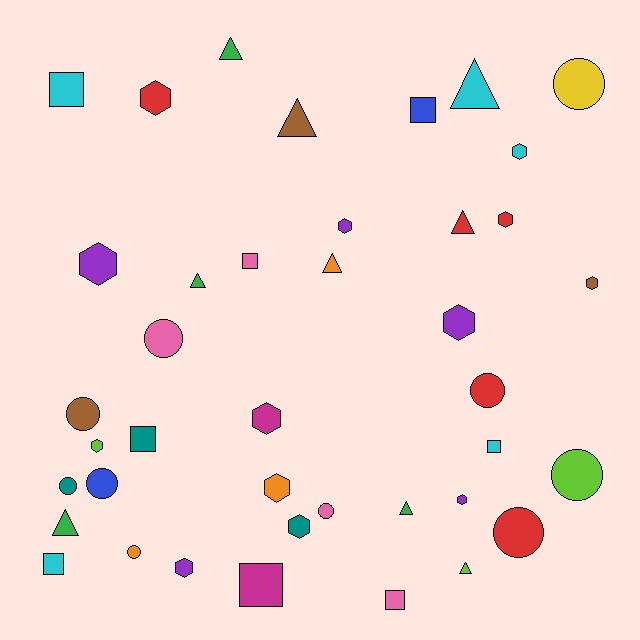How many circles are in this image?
There are 10 circles.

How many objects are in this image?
There are 40 objects.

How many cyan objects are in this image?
There are 5 cyan objects.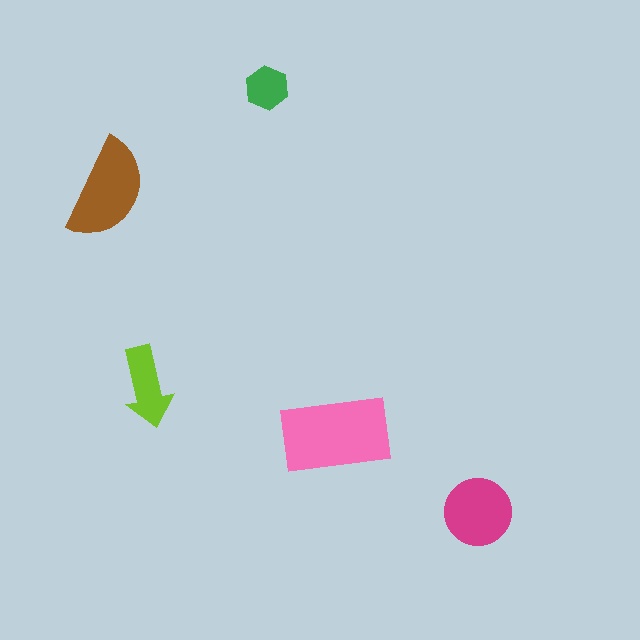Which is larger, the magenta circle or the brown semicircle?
The brown semicircle.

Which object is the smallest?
The green hexagon.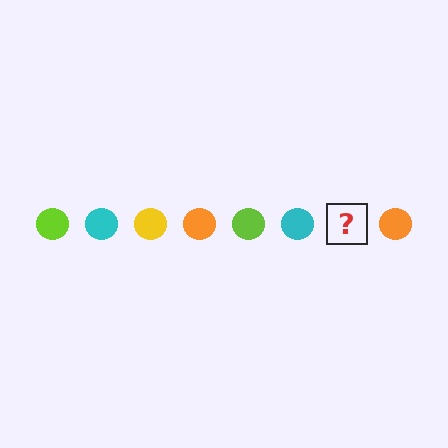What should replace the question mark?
The question mark should be replaced with a yellow circle.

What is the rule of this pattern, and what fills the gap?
The rule is that the pattern cycles through lime, cyan, yellow, orange circles. The gap should be filled with a yellow circle.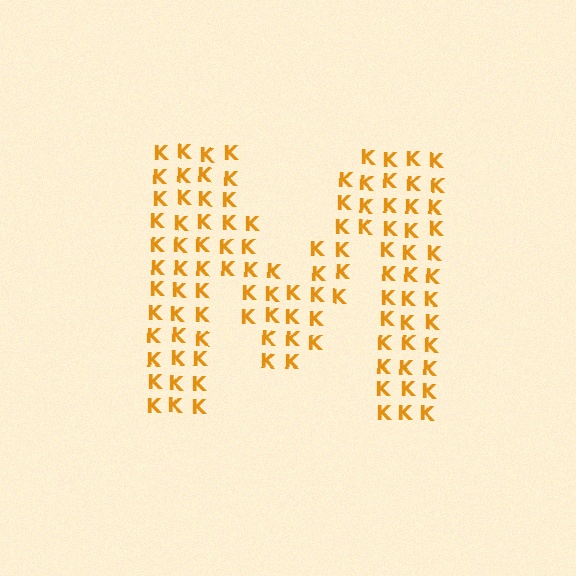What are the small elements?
The small elements are letter K's.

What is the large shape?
The large shape is the letter M.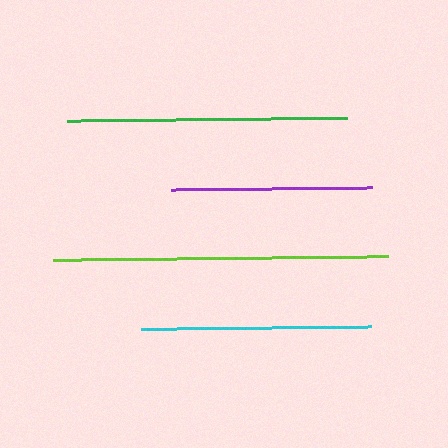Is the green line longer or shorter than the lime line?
The lime line is longer than the green line.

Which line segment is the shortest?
The purple line is the shortest at approximately 201 pixels.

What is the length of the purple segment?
The purple segment is approximately 201 pixels long.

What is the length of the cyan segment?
The cyan segment is approximately 230 pixels long.